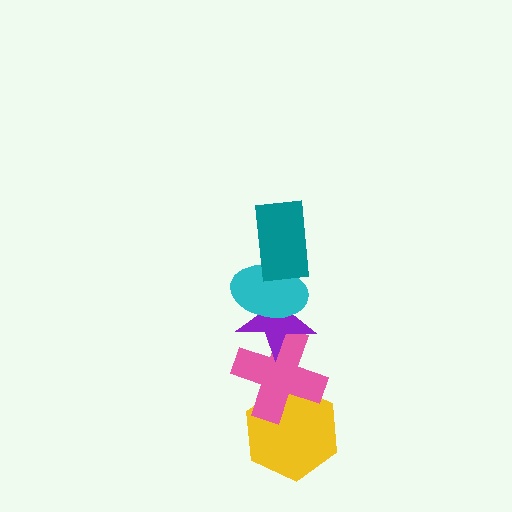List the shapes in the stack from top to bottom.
From top to bottom: the teal rectangle, the cyan ellipse, the purple star, the pink cross, the yellow hexagon.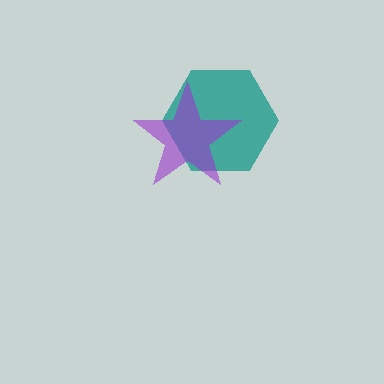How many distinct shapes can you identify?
There are 2 distinct shapes: a teal hexagon, a purple star.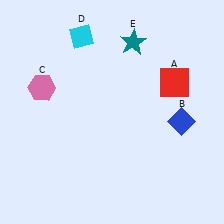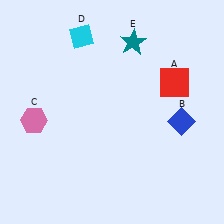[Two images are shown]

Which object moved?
The pink hexagon (C) moved down.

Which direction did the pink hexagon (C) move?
The pink hexagon (C) moved down.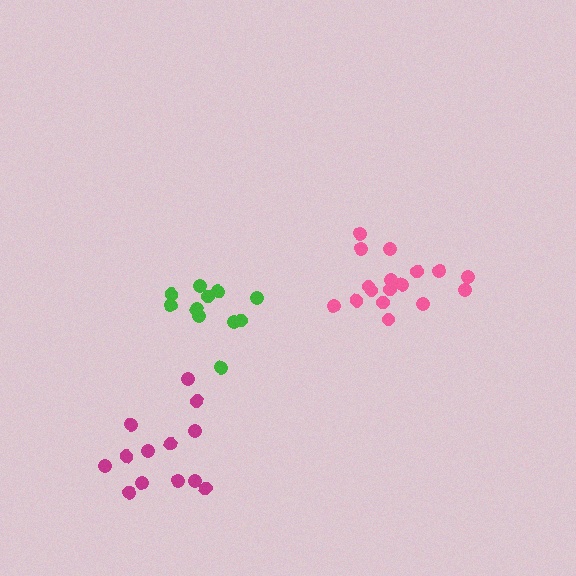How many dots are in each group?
Group 1: 13 dots, Group 2: 11 dots, Group 3: 17 dots (41 total).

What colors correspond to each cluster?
The clusters are colored: magenta, green, pink.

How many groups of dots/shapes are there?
There are 3 groups.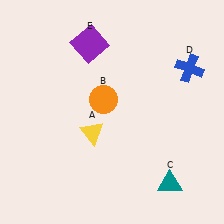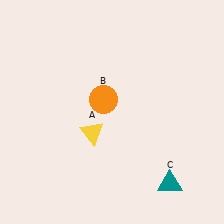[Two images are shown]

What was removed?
The purple square (E), the blue cross (D) were removed in Image 2.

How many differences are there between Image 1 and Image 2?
There are 2 differences between the two images.